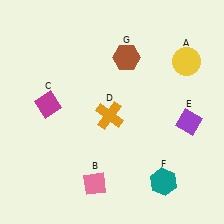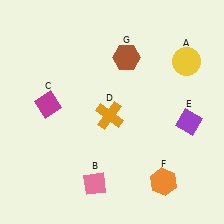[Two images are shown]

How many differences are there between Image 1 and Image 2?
There is 1 difference between the two images.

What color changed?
The hexagon (F) changed from teal in Image 1 to orange in Image 2.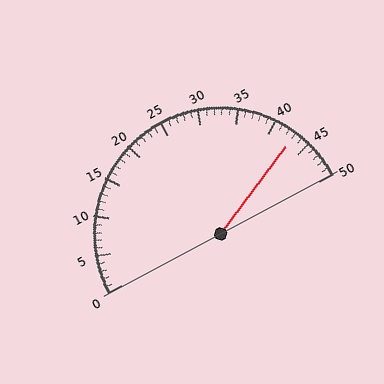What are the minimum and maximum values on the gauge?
The gauge ranges from 0 to 50.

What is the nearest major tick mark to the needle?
The nearest major tick mark is 45.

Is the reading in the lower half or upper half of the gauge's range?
The reading is in the upper half of the range (0 to 50).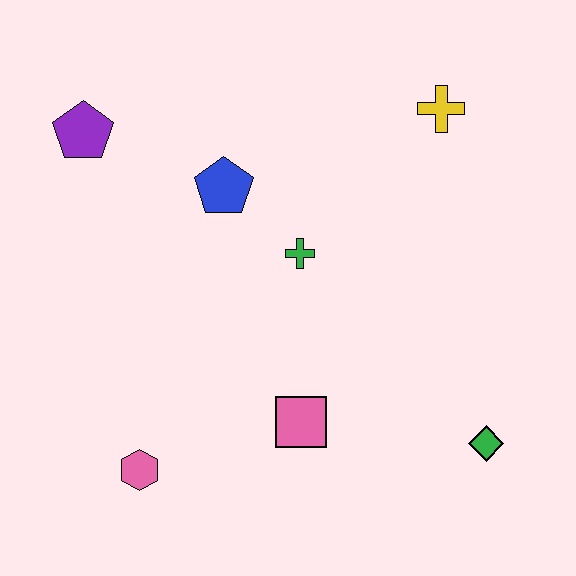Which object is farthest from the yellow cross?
The pink hexagon is farthest from the yellow cross.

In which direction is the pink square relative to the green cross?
The pink square is below the green cross.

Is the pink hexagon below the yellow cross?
Yes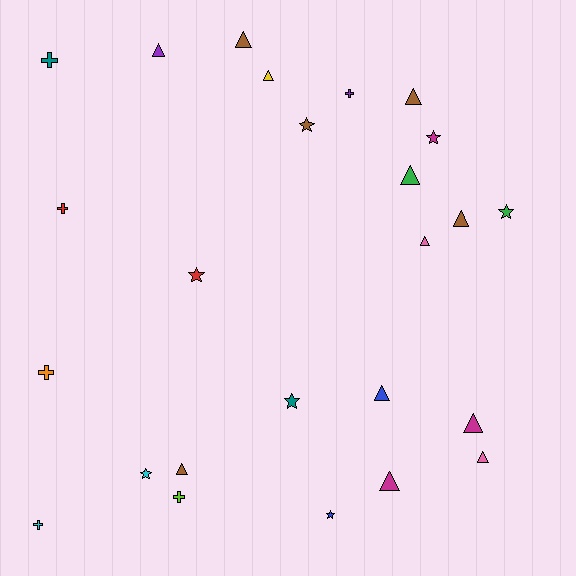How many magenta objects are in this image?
There are 3 magenta objects.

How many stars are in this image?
There are 7 stars.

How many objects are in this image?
There are 25 objects.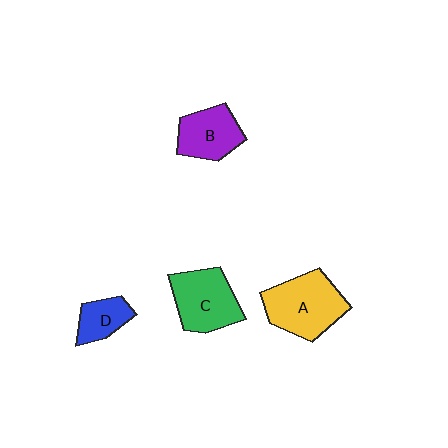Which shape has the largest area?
Shape A (yellow).